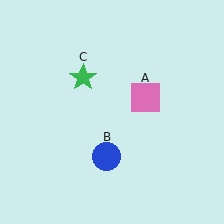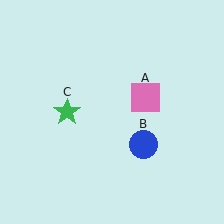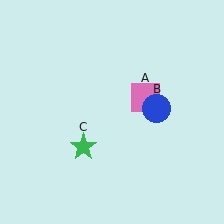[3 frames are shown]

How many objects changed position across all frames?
2 objects changed position: blue circle (object B), green star (object C).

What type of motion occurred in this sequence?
The blue circle (object B), green star (object C) rotated counterclockwise around the center of the scene.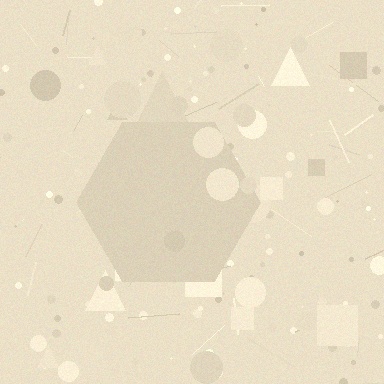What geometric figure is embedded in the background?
A hexagon is embedded in the background.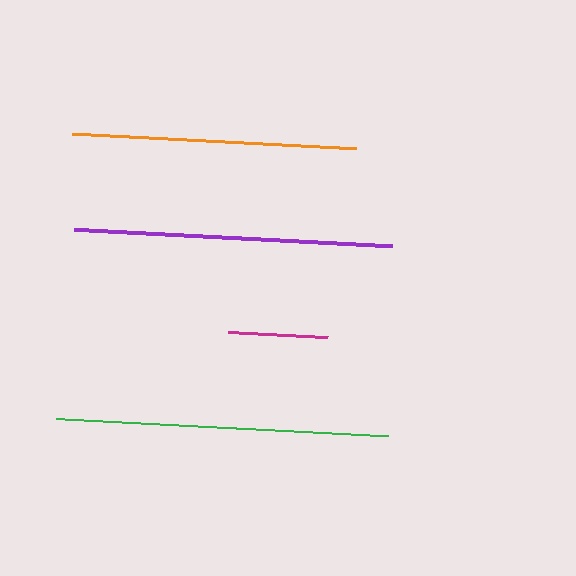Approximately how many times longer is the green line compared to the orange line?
The green line is approximately 1.2 times the length of the orange line.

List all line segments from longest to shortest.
From longest to shortest: green, purple, orange, magenta.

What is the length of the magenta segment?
The magenta segment is approximately 100 pixels long.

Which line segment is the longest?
The green line is the longest at approximately 333 pixels.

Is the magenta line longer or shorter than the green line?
The green line is longer than the magenta line.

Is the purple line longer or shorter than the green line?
The green line is longer than the purple line.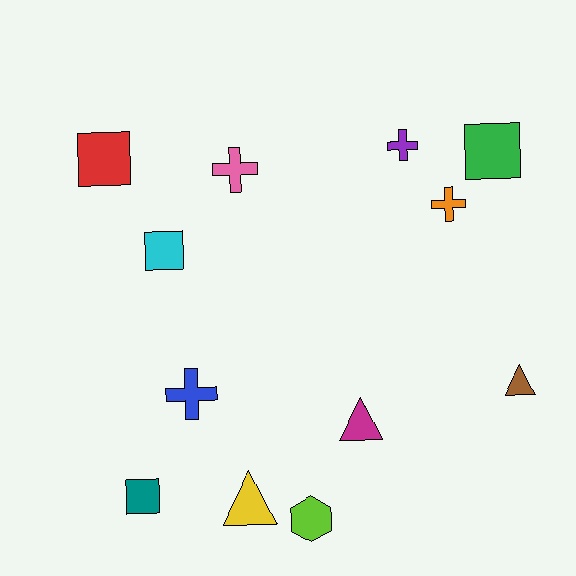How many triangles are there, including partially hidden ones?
There are 3 triangles.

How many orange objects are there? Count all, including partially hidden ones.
There is 1 orange object.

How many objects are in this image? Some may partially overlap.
There are 12 objects.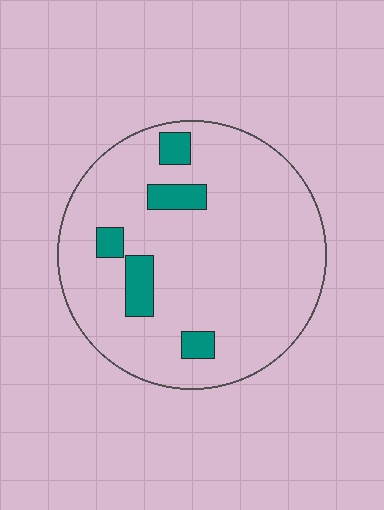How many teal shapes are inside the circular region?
5.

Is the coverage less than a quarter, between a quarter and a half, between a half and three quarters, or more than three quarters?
Less than a quarter.